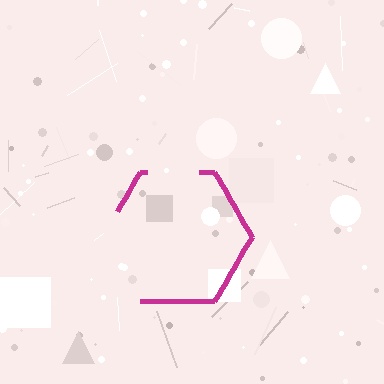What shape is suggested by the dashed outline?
The dashed outline suggests a hexagon.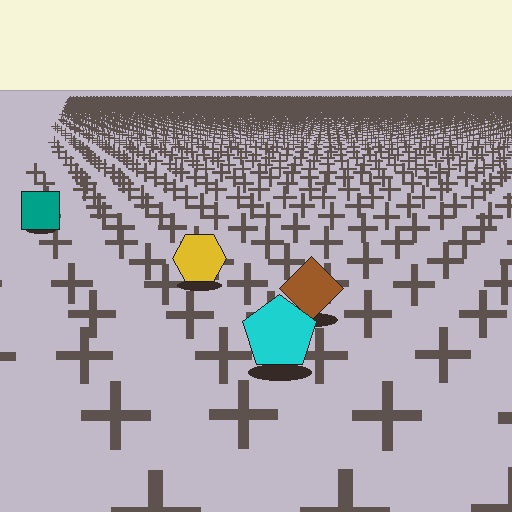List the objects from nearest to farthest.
From nearest to farthest: the cyan pentagon, the brown diamond, the yellow hexagon, the teal square.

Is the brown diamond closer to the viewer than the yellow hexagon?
Yes. The brown diamond is closer — you can tell from the texture gradient: the ground texture is coarser near it.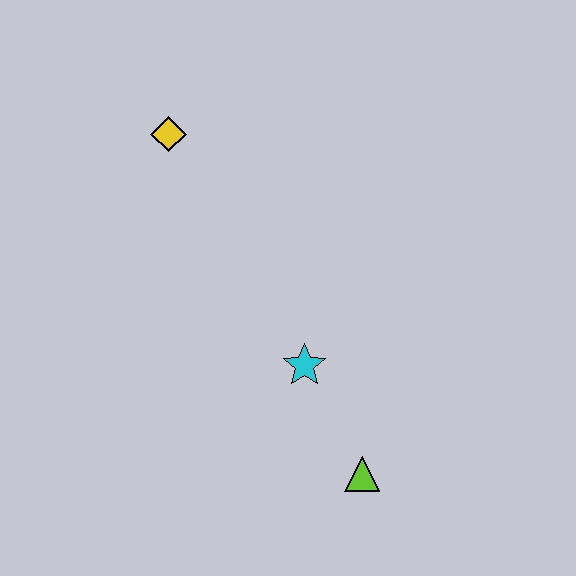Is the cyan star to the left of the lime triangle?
Yes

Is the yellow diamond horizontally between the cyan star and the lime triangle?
No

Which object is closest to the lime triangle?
The cyan star is closest to the lime triangle.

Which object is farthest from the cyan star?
The yellow diamond is farthest from the cyan star.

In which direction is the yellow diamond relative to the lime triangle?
The yellow diamond is above the lime triangle.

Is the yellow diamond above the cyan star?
Yes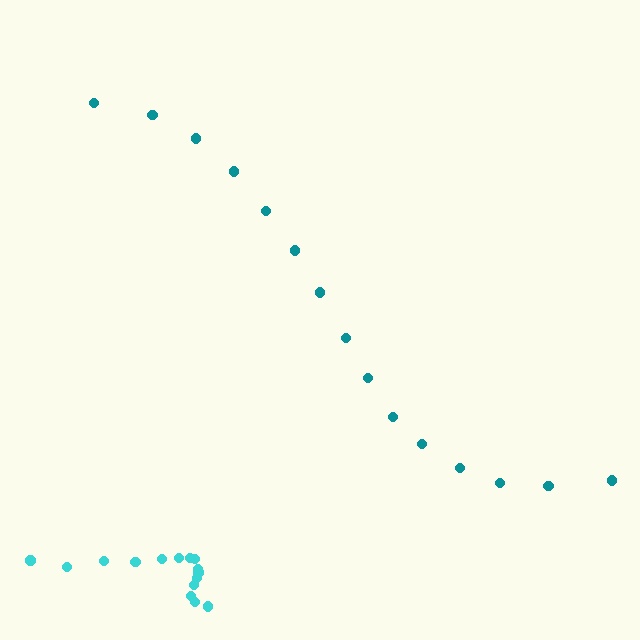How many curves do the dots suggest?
There are 2 distinct paths.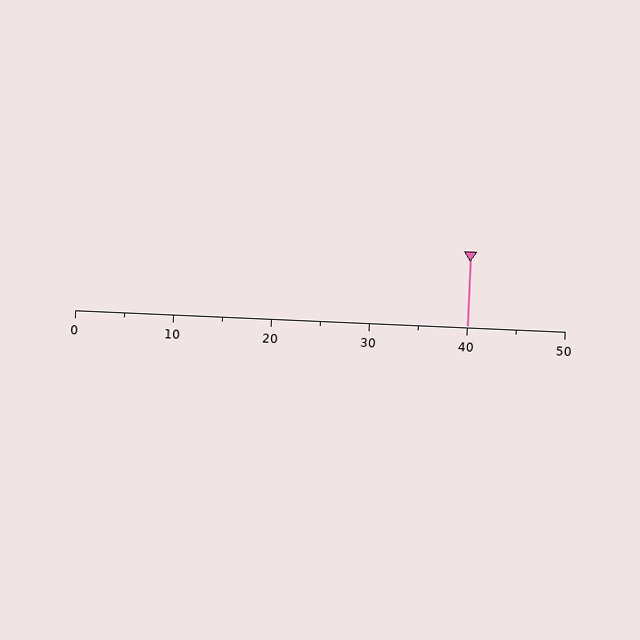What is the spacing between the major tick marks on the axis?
The major ticks are spaced 10 apart.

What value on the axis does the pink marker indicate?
The marker indicates approximately 40.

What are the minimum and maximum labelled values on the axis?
The axis runs from 0 to 50.